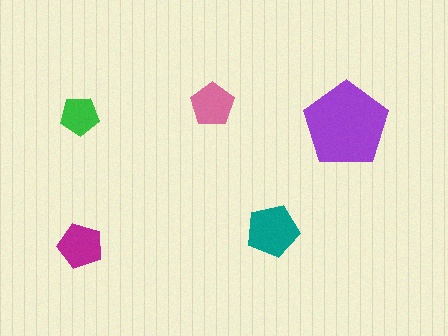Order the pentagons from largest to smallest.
the purple one, the teal one, the magenta one, the pink one, the green one.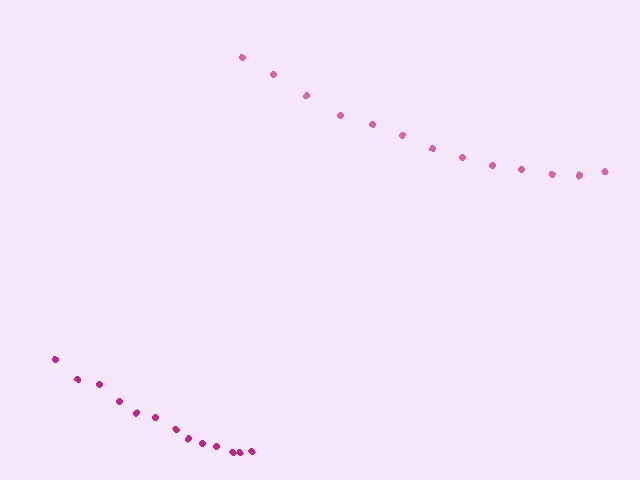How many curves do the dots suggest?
There are 2 distinct paths.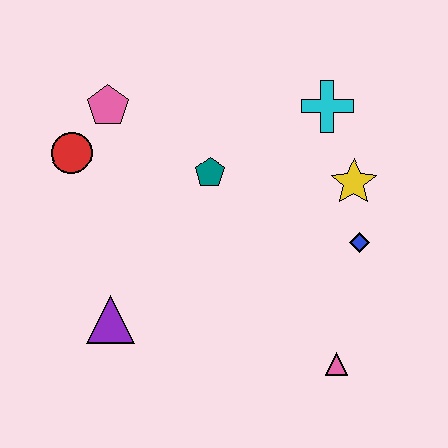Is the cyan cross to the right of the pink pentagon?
Yes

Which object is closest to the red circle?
The pink pentagon is closest to the red circle.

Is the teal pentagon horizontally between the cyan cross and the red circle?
Yes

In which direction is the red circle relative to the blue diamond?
The red circle is to the left of the blue diamond.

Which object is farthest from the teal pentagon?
The pink triangle is farthest from the teal pentagon.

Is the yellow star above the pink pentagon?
No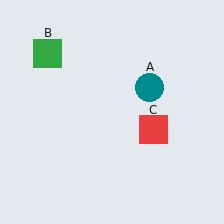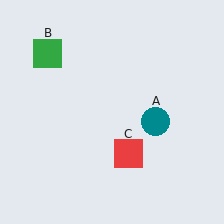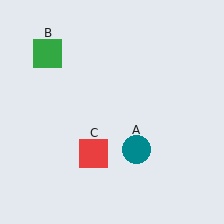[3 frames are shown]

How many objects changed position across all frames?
2 objects changed position: teal circle (object A), red square (object C).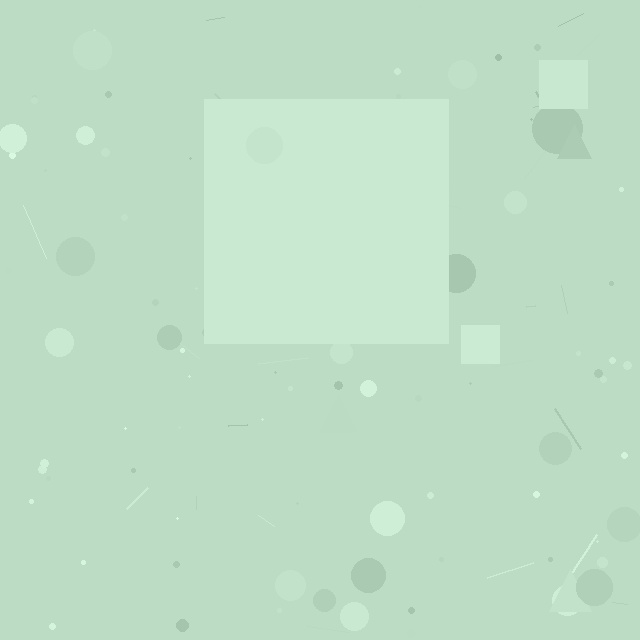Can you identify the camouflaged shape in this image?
The camouflaged shape is a square.